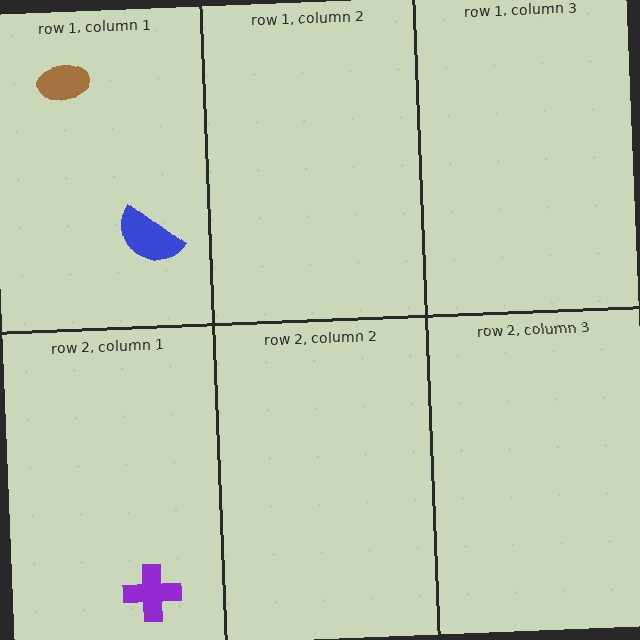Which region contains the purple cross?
The row 2, column 1 region.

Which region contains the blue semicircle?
The row 1, column 1 region.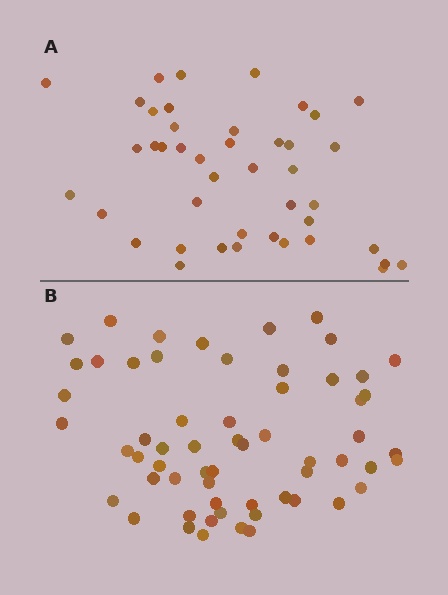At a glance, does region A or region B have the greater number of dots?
Region B (the bottom region) has more dots.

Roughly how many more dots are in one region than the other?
Region B has approximately 15 more dots than region A.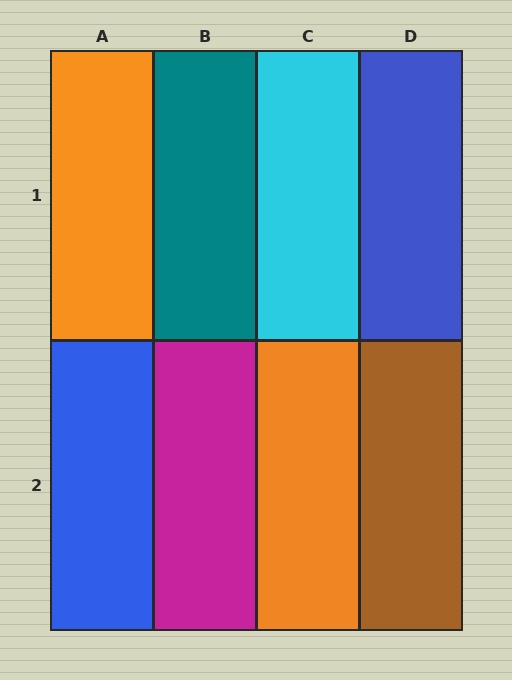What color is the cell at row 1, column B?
Teal.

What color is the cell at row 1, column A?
Orange.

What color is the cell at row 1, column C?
Cyan.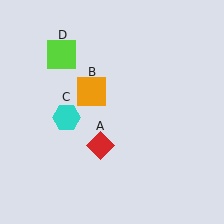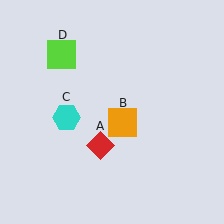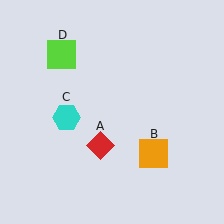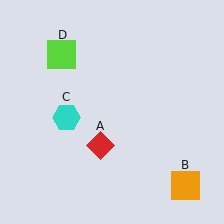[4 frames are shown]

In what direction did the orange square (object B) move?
The orange square (object B) moved down and to the right.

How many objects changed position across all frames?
1 object changed position: orange square (object B).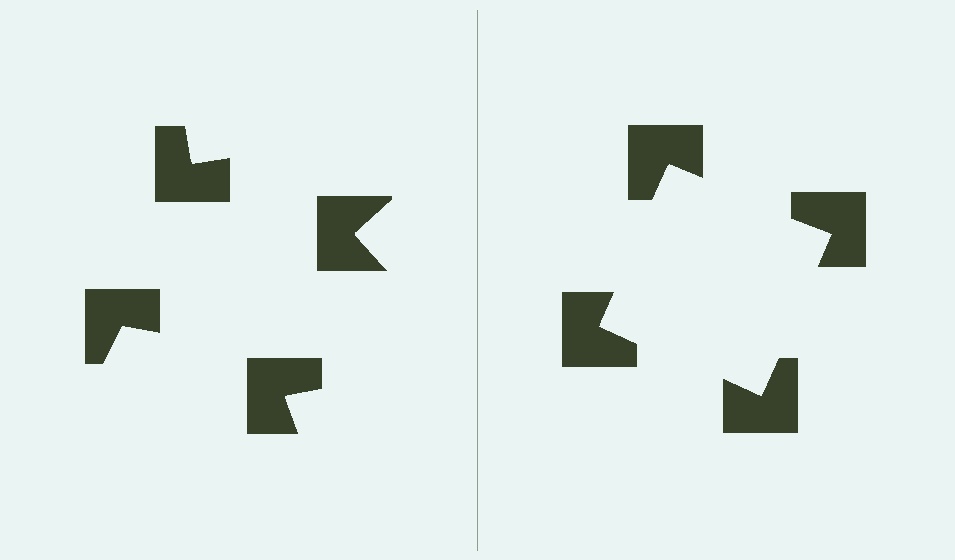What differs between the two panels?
The notched squares are positioned identically on both sides; only the wedge orientations differ. On the right they align to a square; on the left they are misaligned.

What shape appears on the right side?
An illusory square.